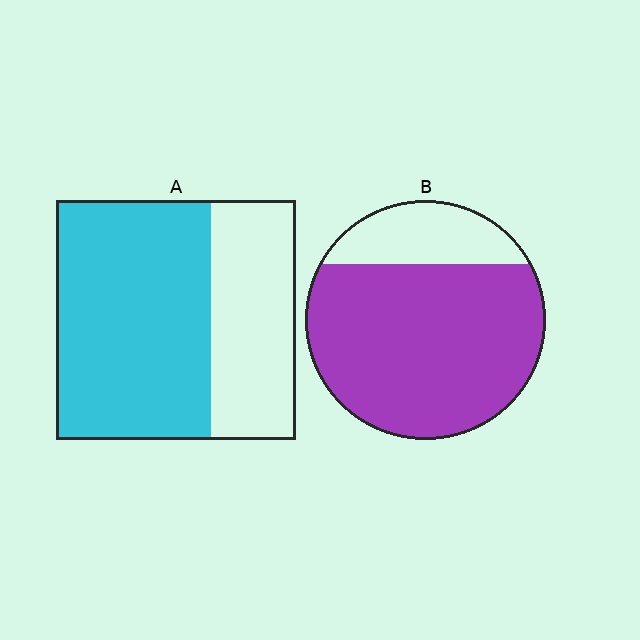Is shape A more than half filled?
Yes.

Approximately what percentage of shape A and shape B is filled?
A is approximately 65% and B is approximately 80%.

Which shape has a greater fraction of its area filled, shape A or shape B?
Shape B.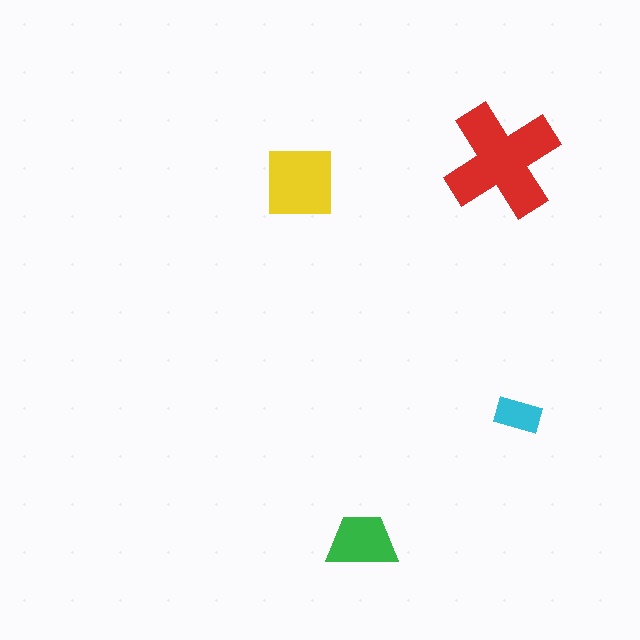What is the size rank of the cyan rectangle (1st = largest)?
4th.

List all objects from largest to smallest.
The red cross, the yellow square, the green trapezoid, the cyan rectangle.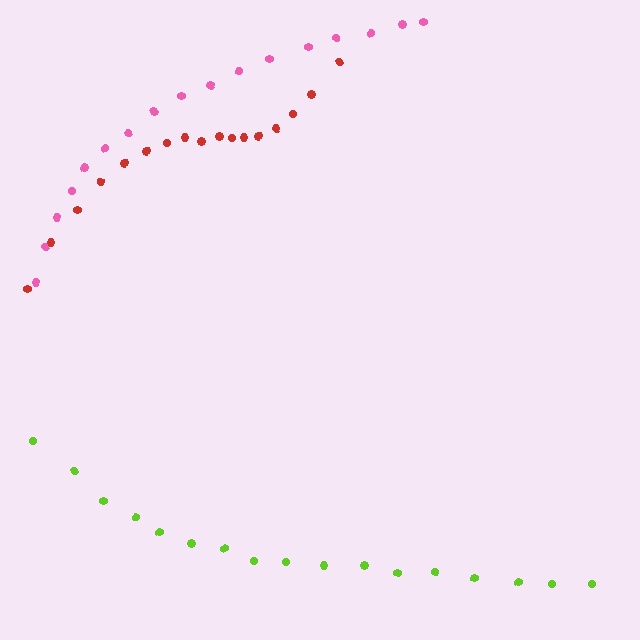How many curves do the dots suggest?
There are 3 distinct paths.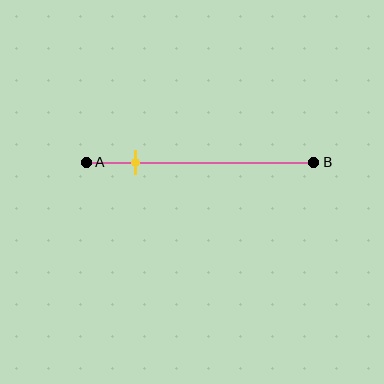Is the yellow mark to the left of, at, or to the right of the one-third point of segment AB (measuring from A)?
The yellow mark is to the left of the one-third point of segment AB.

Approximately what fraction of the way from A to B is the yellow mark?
The yellow mark is approximately 20% of the way from A to B.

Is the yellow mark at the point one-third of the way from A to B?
No, the mark is at about 20% from A, not at the 33% one-third point.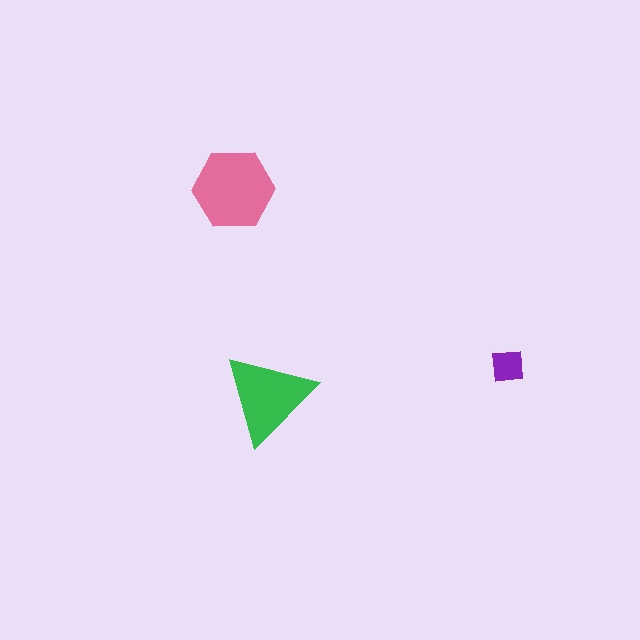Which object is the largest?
The pink hexagon.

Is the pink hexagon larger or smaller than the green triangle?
Larger.